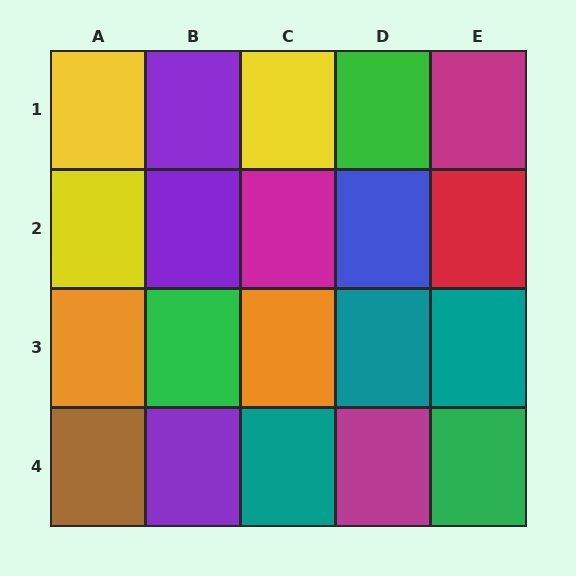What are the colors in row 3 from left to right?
Orange, green, orange, teal, teal.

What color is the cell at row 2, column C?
Magenta.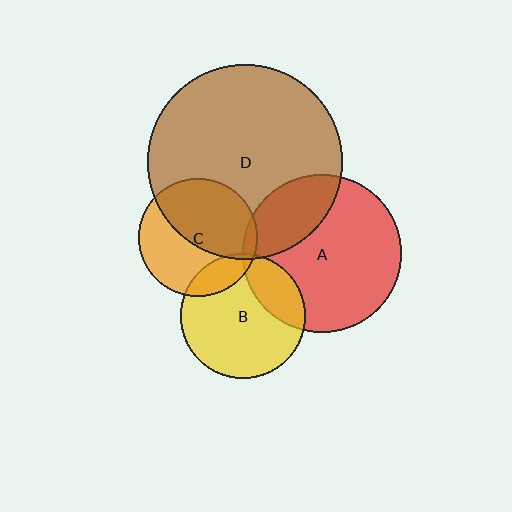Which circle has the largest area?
Circle D (brown).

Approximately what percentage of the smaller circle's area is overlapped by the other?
Approximately 15%.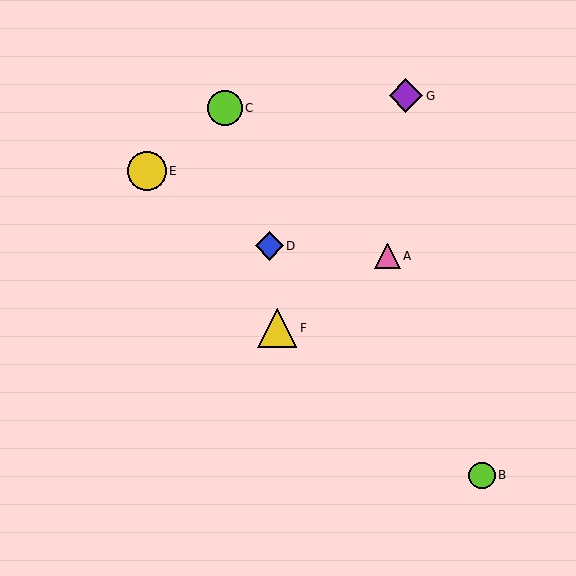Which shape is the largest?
The yellow triangle (labeled F) is the largest.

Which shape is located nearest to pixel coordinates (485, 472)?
The lime circle (labeled B) at (482, 475) is nearest to that location.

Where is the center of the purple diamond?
The center of the purple diamond is at (406, 96).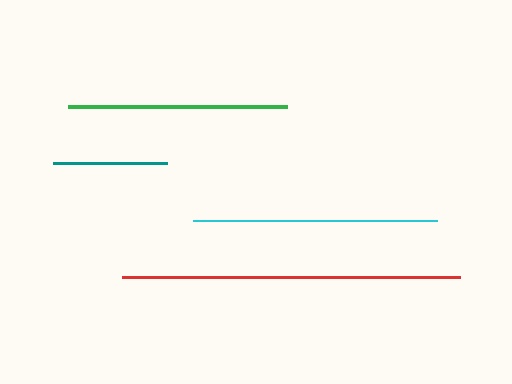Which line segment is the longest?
The red line is the longest at approximately 338 pixels.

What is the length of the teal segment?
The teal segment is approximately 114 pixels long.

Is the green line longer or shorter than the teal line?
The green line is longer than the teal line.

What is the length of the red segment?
The red segment is approximately 338 pixels long.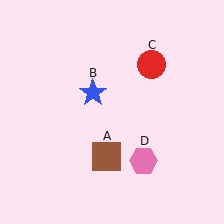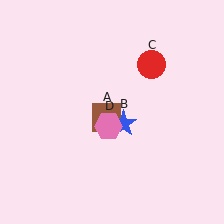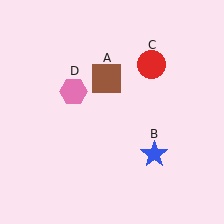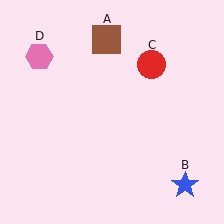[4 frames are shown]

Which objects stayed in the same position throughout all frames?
Red circle (object C) remained stationary.